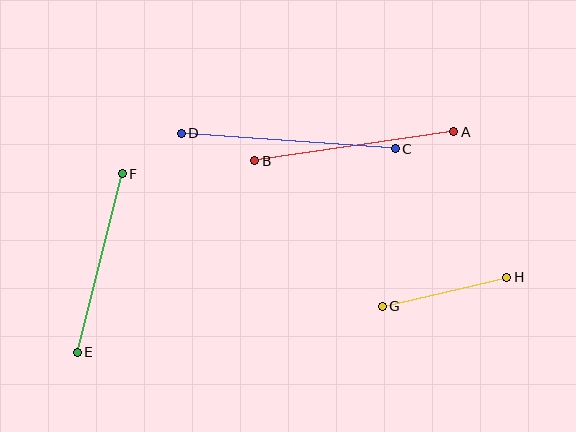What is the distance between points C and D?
The distance is approximately 215 pixels.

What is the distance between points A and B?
The distance is approximately 201 pixels.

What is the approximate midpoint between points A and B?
The midpoint is at approximately (354, 146) pixels.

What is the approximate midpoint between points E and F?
The midpoint is at approximately (100, 263) pixels.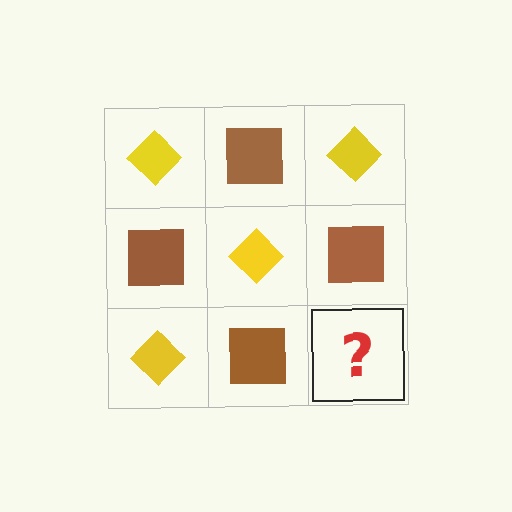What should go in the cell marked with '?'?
The missing cell should contain a yellow diamond.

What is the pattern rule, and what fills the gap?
The rule is that it alternates yellow diamond and brown square in a checkerboard pattern. The gap should be filled with a yellow diamond.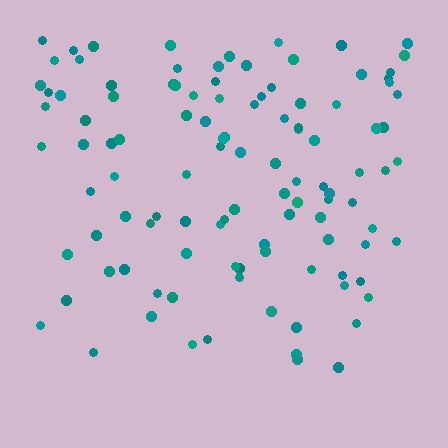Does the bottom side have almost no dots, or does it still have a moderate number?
Still a moderate number, just noticeably fewer than the top.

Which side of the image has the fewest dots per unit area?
The bottom.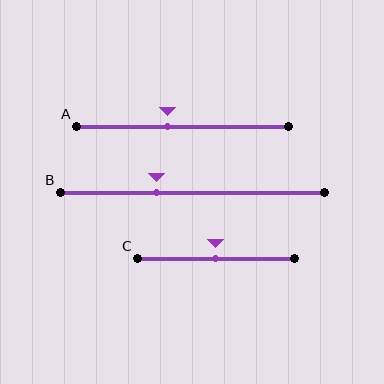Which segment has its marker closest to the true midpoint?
Segment C has its marker closest to the true midpoint.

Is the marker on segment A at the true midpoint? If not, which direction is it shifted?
No, the marker on segment A is shifted to the left by about 7% of the segment length.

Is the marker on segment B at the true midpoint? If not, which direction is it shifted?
No, the marker on segment B is shifted to the left by about 14% of the segment length.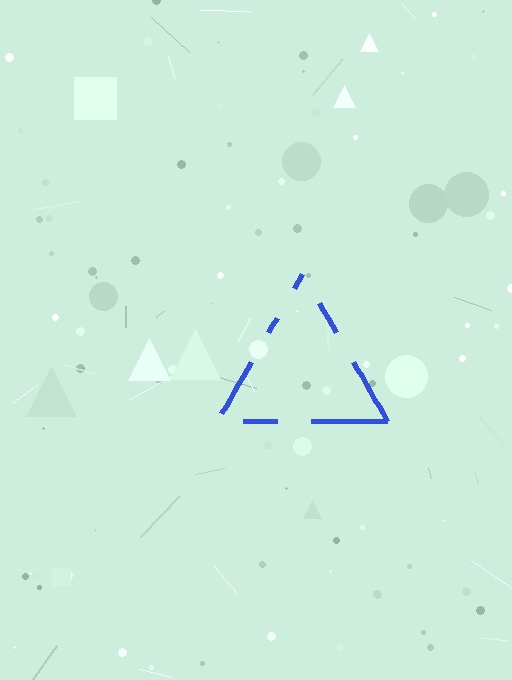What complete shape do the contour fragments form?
The contour fragments form a triangle.